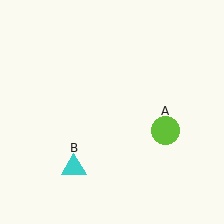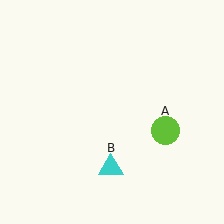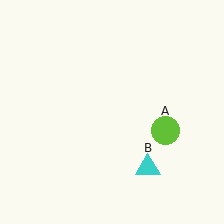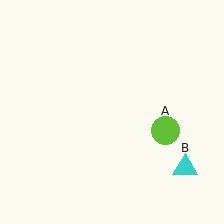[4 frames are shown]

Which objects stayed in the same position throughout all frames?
Lime circle (object A) remained stationary.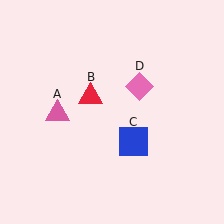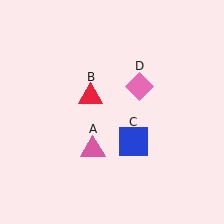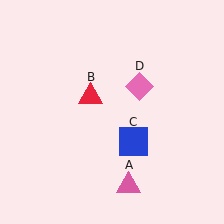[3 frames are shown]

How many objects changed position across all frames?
1 object changed position: pink triangle (object A).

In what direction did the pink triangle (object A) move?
The pink triangle (object A) moved down and to the right.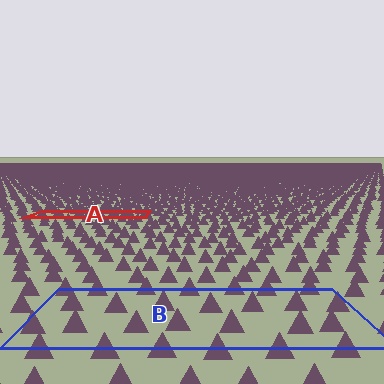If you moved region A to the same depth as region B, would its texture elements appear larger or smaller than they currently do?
They would appear larger. At a closer depth, the same texture elements are projected at a bigger on-screen size.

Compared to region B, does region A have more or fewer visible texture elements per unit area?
Region A has more texture elements per unit area — they are packed more densely because it is farther away.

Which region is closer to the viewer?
Region B is closer. The texture elements there are larger and more spread out.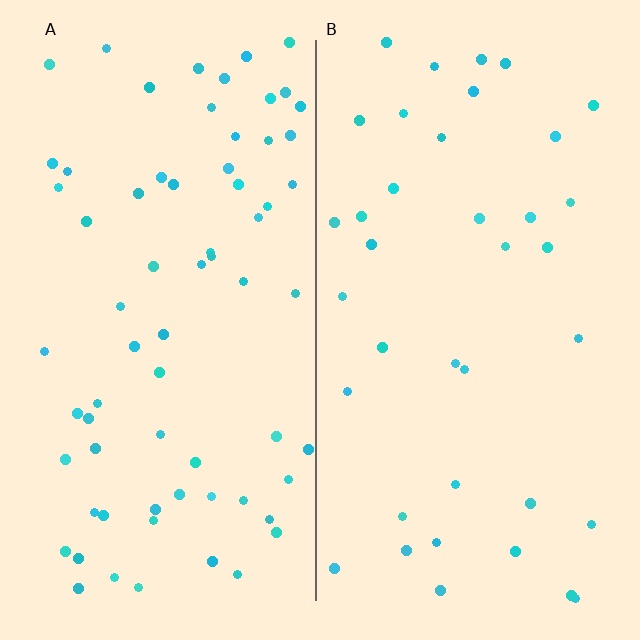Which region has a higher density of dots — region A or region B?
A (the left).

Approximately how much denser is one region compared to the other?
Approximately 1.8× — region A over region B.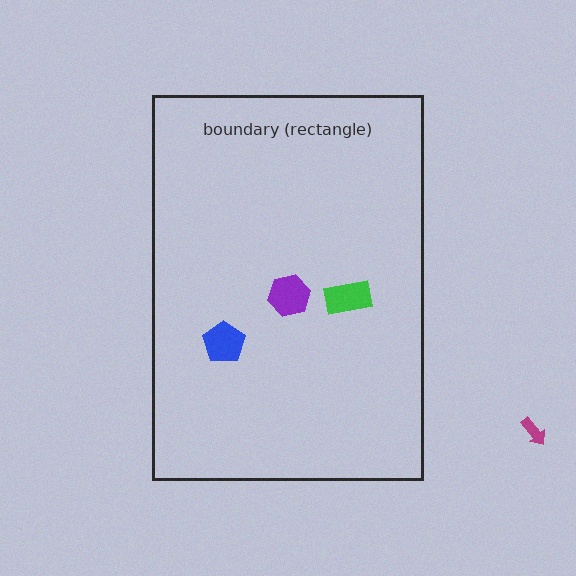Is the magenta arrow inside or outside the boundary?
Outside.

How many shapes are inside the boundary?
3 inside, 1 outside.